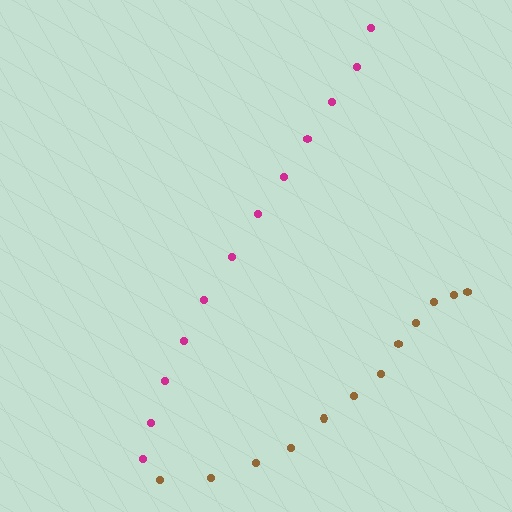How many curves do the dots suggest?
There are 2 distinct paths.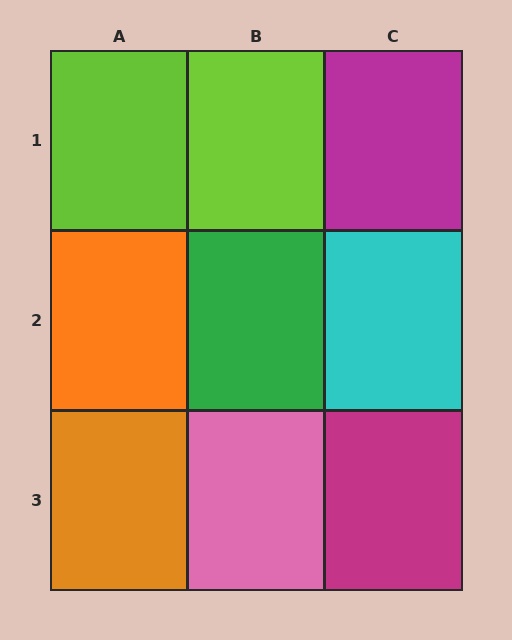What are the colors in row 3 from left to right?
Orange, pink, magenta.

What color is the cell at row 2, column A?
Orange.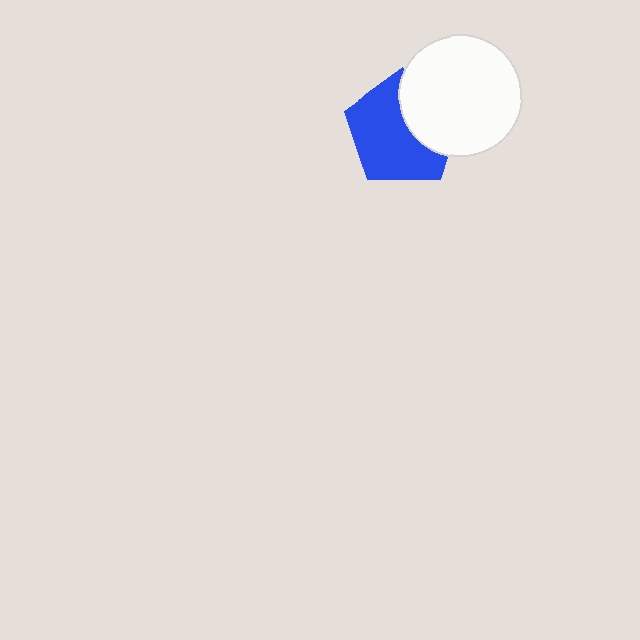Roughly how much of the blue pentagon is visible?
About half of it is visible (roughly 65%).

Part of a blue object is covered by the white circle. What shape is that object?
It is a pentagon.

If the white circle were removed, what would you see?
You would see the complete blue pentagon.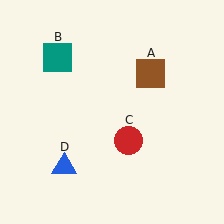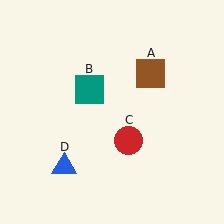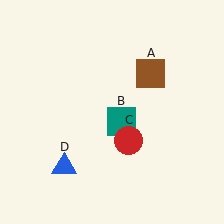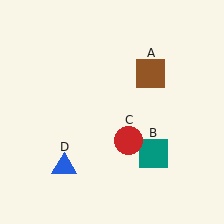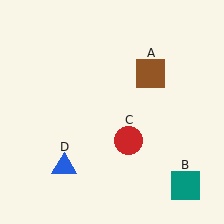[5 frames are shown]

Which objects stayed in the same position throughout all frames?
Brown square (object A) and red circle (object C) and blue triangle (object D) remained stationary.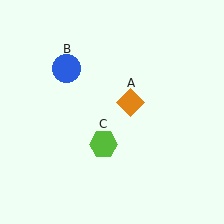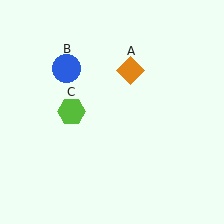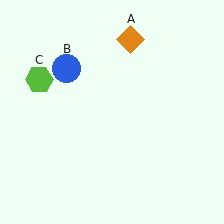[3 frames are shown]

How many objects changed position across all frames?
2 objects changed position: orange diamond (object A), lime hexagon (object C).